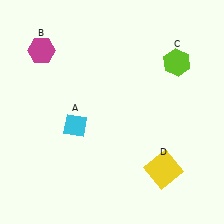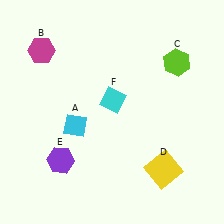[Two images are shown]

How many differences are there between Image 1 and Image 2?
There are 2 differences between the two images.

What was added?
A purple hexagon (E), a cyan diamond (F) were added in Image 2.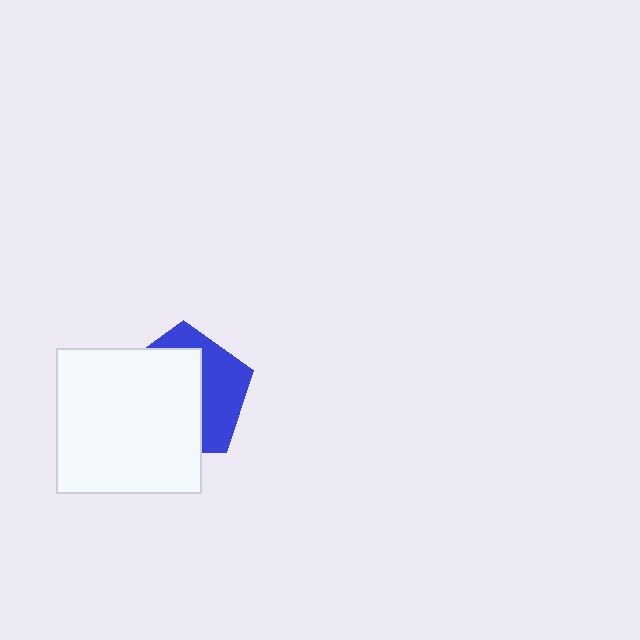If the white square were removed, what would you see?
You would see the complete blue pentagon.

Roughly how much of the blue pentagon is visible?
A small part of it is visible (roughly 39%).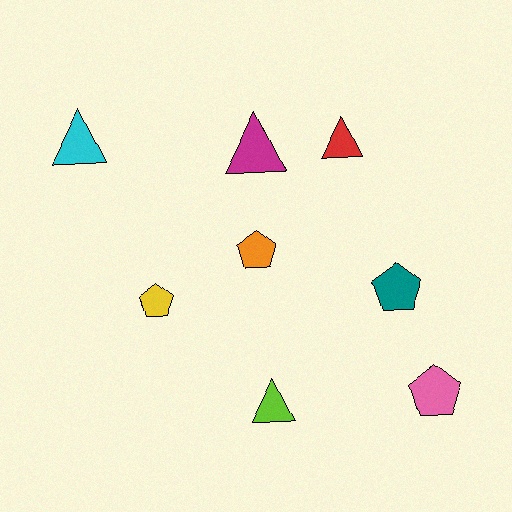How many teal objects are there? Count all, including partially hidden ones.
There is 1 teal object.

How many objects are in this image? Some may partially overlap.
There are 8 objects.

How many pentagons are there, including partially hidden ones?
There are 4 pentagons.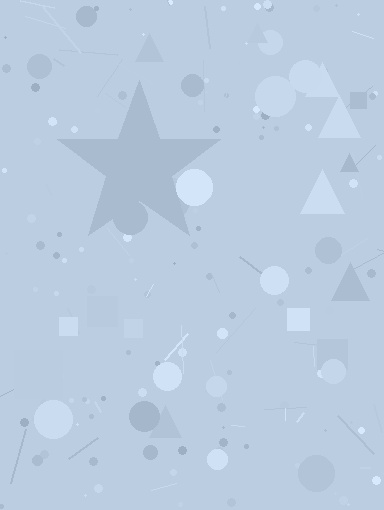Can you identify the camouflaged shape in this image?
The camouflaged shape is a star.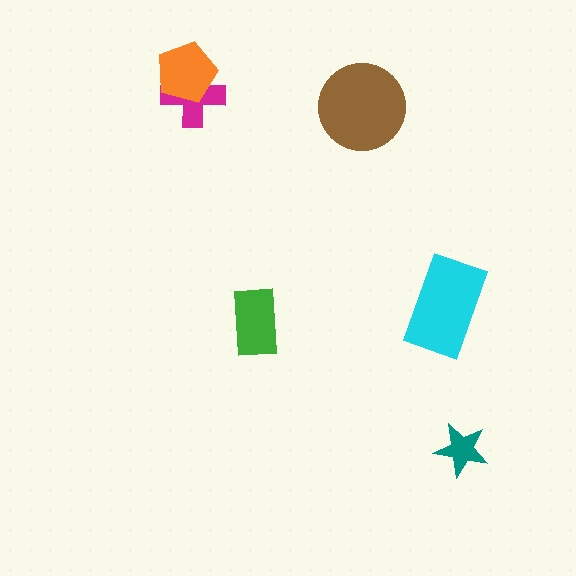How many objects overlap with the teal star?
0 objects overlap with the teal star.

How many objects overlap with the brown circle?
0 objects overlap with the brown circle.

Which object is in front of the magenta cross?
The orange pentagon is in front of the magenta cross.